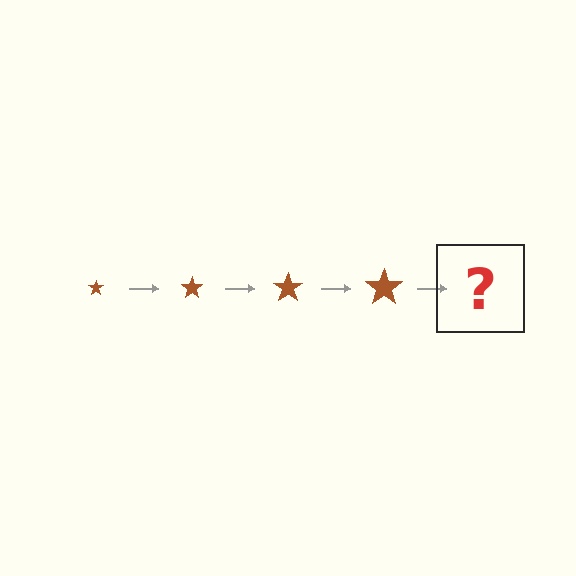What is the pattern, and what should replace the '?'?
The pattern is that the star gets progressively larger each step. The '?' should be a brown star, larger than the previous one.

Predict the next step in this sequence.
The next step is a brown star, larger than the previous one.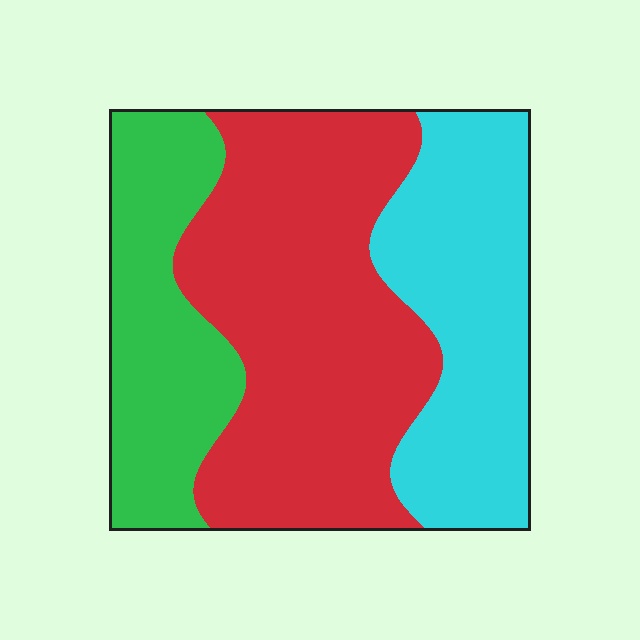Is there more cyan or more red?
Red.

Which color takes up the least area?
Green, at roughly 25%.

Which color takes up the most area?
Red, at roughly 45%.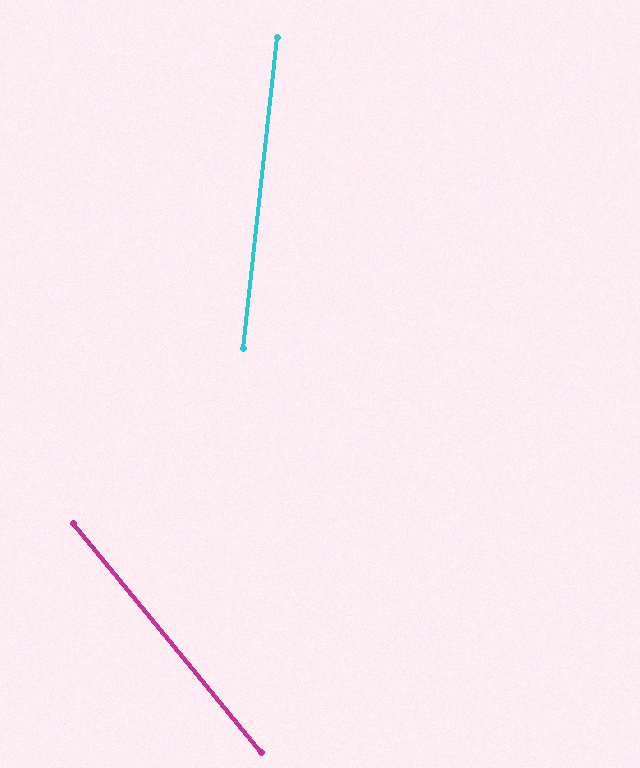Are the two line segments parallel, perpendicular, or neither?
Neither parallel nor perpendicular — they differ by about 46°.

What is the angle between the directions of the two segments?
Approximately 46 degrees.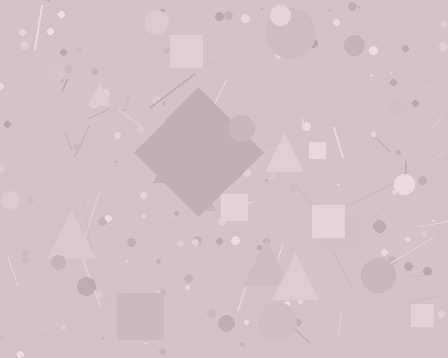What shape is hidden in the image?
A diamond is hidden in the image.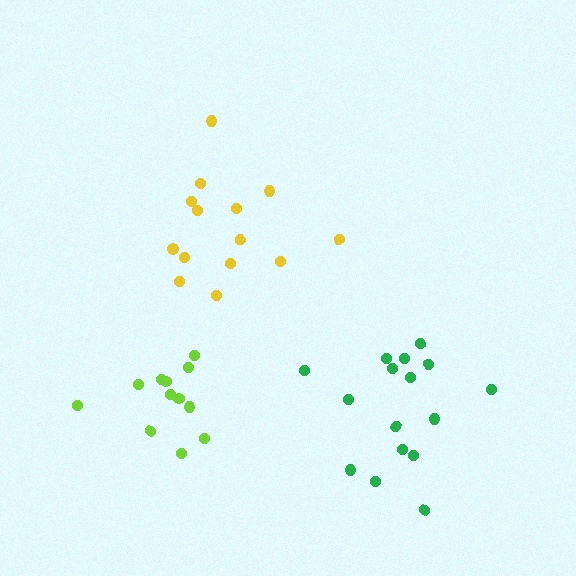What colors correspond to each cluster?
The clusters are colored: yellow, green, lime.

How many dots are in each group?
Group 1: 14 dots, Group 2: 16 dots, Group 3: 12 dots (42 total).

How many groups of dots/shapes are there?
There are 3 groups.